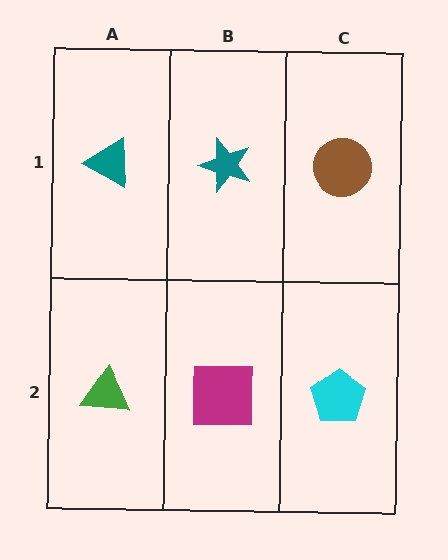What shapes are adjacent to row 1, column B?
A magenta square (row 2, column B), a teal triangle (row 1, column A), a brown circle (row 1, column C).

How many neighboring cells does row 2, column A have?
2.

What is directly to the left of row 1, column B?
A teal triangle.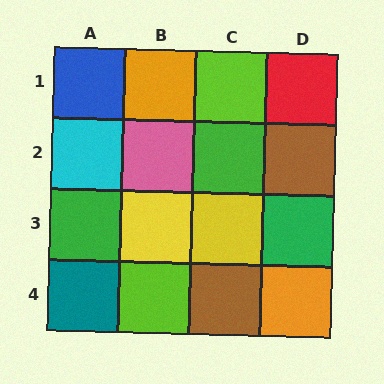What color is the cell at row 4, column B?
Lime.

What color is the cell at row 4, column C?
Brown.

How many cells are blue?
1 cell is blue.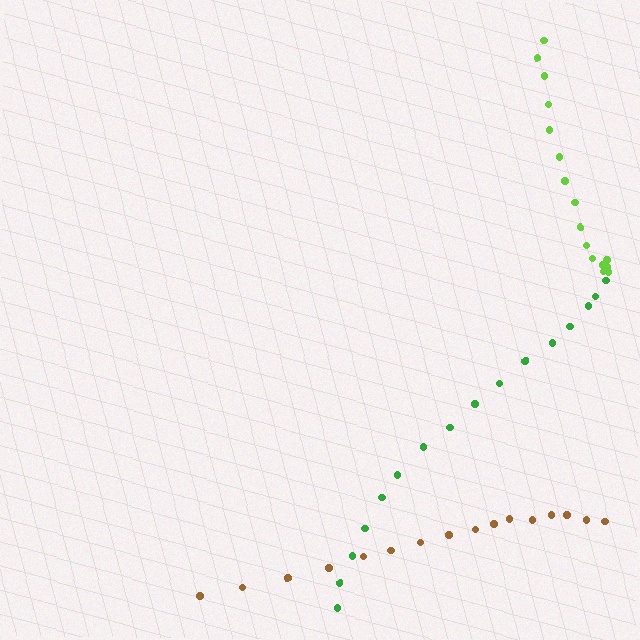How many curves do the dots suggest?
There are 3 distinct paths.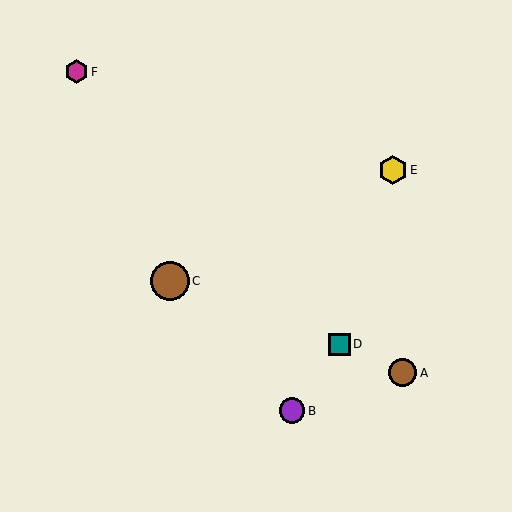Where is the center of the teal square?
The center of the teal square is at (339, 344).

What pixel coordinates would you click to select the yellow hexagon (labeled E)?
Click at (393, 170) to select the yellow hexagon E.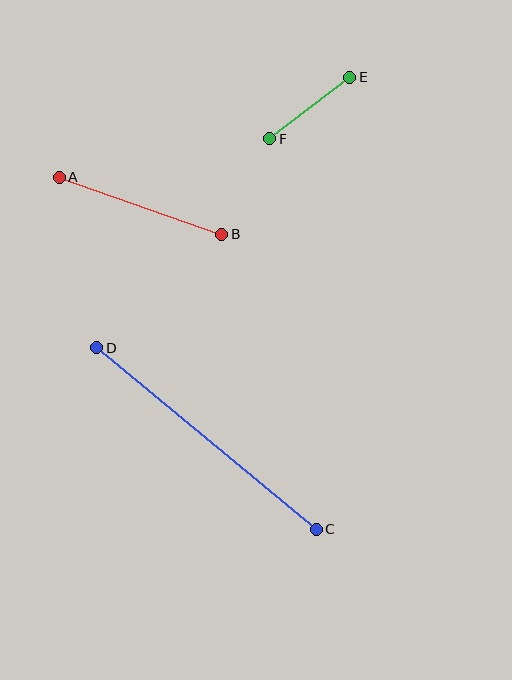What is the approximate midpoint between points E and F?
The midpoint is at approximately (310, 108) pixels.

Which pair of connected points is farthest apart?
Points C and D are farthest apart.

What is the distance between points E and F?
The distance is approximately 101 pixels.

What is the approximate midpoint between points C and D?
The midpoint is at approximately (207, 439) pixels.